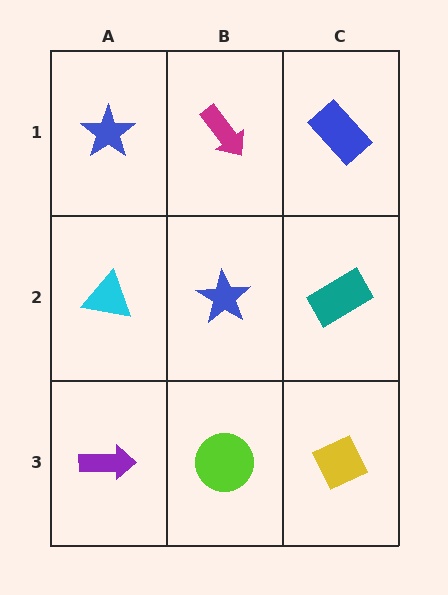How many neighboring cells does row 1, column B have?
3.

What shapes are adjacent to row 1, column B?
A blue star (row 2, column B), a blue star (row 1, column A), a blue rectangle (row 1, column C).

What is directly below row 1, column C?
A teal rectangle.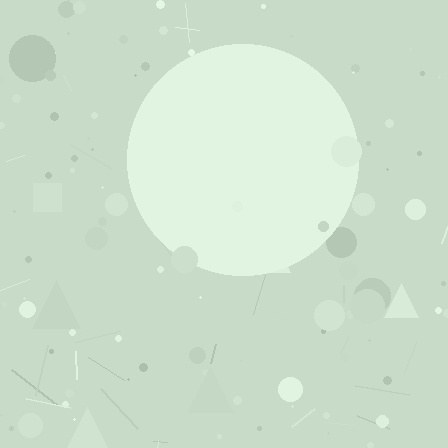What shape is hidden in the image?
A circle is hidden in the image.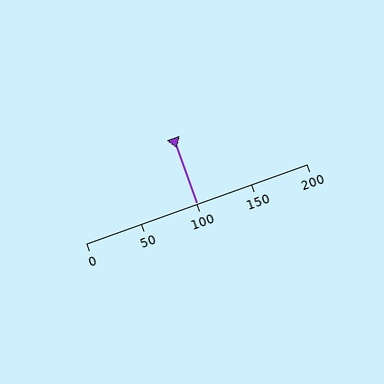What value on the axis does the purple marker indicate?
The marker indicates approximately 100.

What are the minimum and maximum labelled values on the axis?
The axis runs from 0 to 200.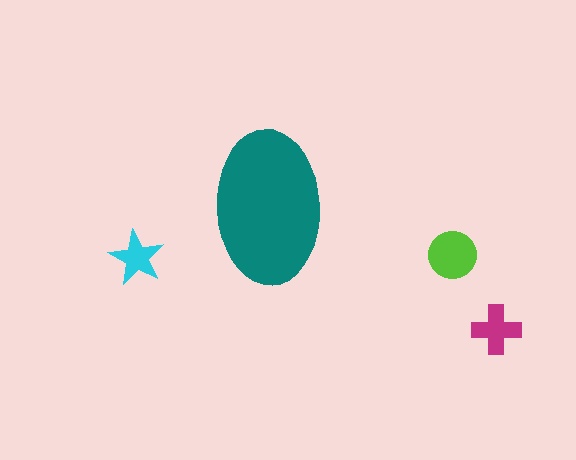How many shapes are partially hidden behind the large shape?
0 shapes are partially hidden.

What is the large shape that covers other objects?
A teal ellipse.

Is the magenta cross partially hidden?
No, the magenta cross is fully visible.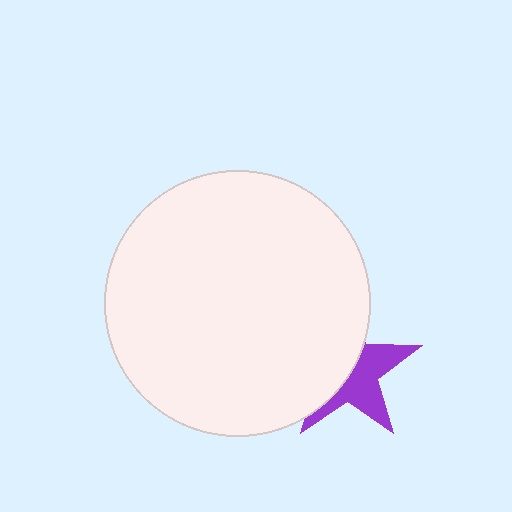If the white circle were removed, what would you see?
You would see the complete purple star.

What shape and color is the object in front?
The object in front is a white circle.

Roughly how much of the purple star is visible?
About half of it is visible (roughly 47%).